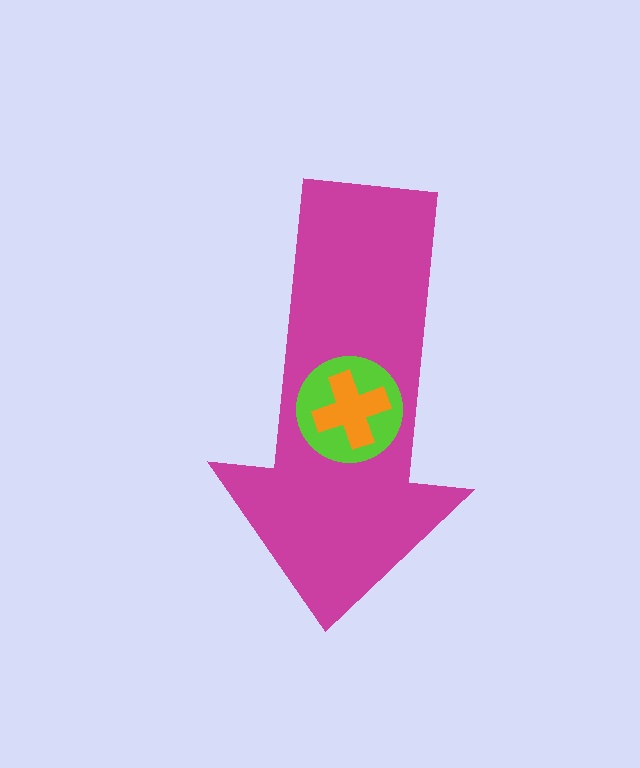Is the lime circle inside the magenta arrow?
Yes.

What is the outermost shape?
The magenta arrow.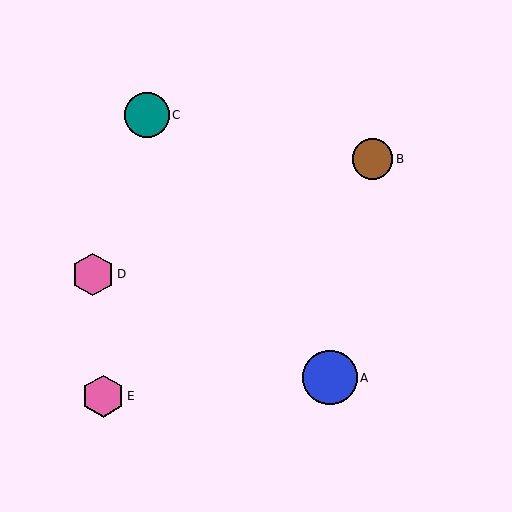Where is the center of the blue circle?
The center of the blue circle is at (330, 378).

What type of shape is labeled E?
Shape E is a pink hexagon.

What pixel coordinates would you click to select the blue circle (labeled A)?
Click at (330, 378) to select the blue circle A.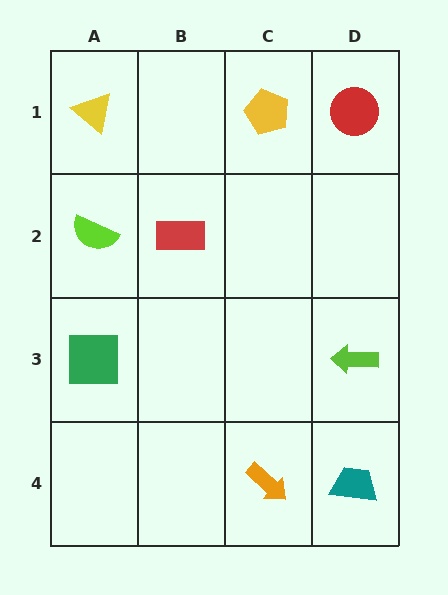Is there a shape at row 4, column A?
No, that cell is empty.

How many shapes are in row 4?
2 shapes.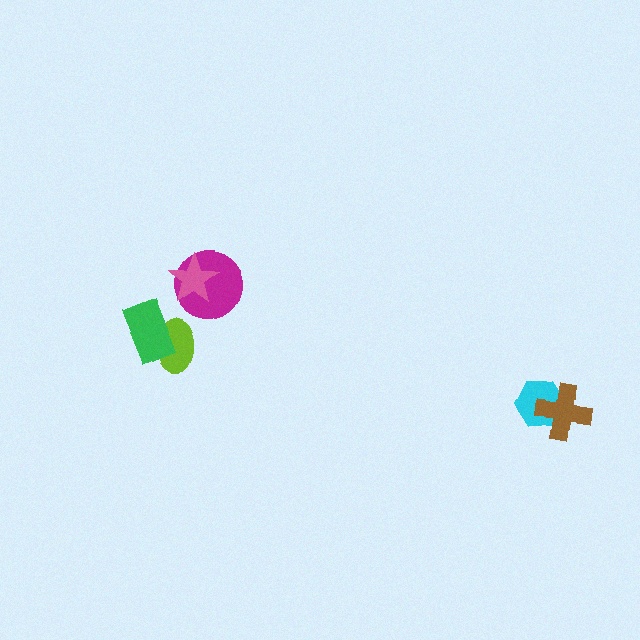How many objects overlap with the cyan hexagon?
1 object overlaps with the cyan hexagon.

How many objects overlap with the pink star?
1 object overlaps with the pink star.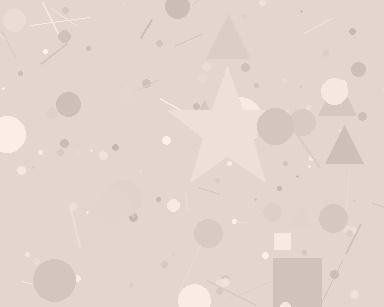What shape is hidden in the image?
A star is hidden in the image.